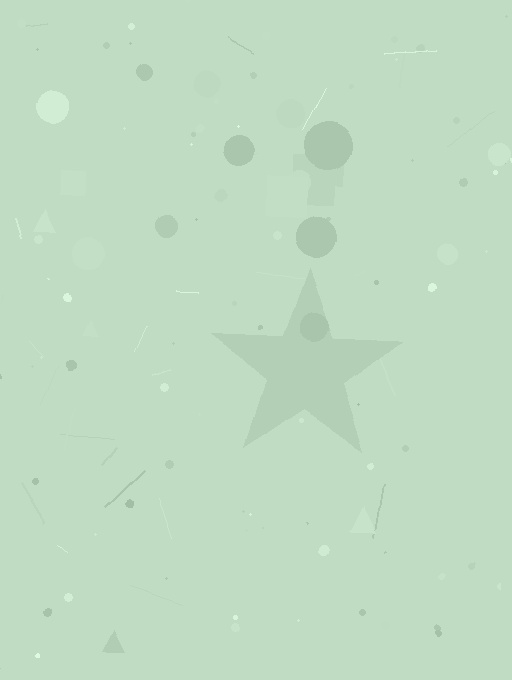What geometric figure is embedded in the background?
A star is embedded in the background.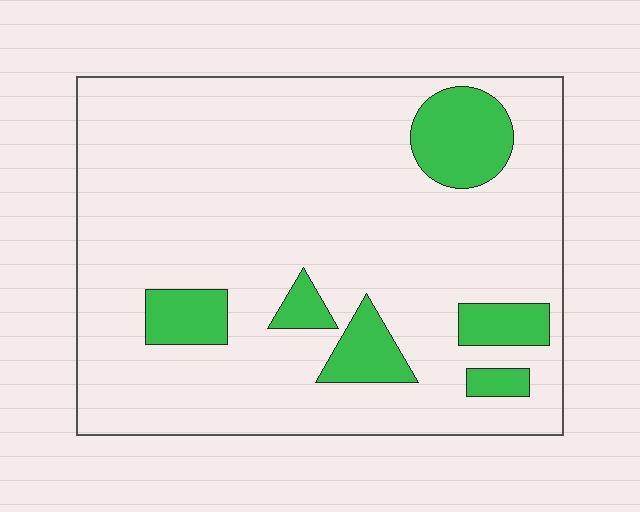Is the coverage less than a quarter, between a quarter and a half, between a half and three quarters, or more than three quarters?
Less than a quarter.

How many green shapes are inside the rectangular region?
6.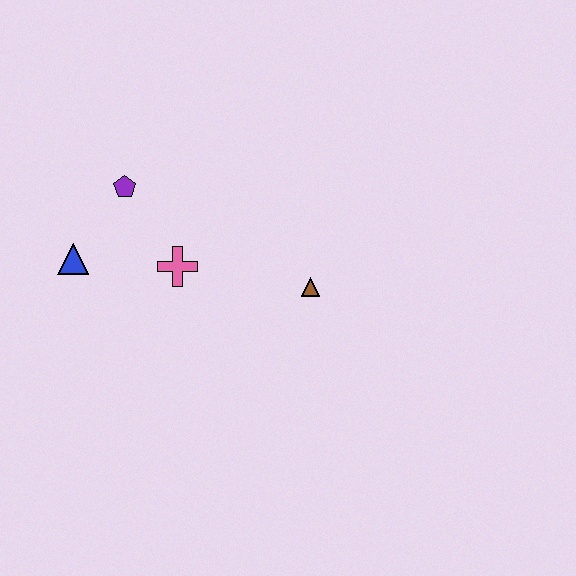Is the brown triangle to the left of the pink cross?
No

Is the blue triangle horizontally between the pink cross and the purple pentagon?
No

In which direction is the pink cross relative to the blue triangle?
The pink cross is to the right of the blue triangle.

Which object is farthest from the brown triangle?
The blue triangle is farthest from the brown triangle.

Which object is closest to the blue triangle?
The purple pentagon is closest to the blue triangle.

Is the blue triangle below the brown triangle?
No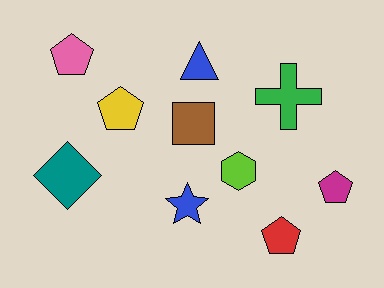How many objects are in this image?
There are 10 objects.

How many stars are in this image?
There is 1 star.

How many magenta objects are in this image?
There is 1 magenta object.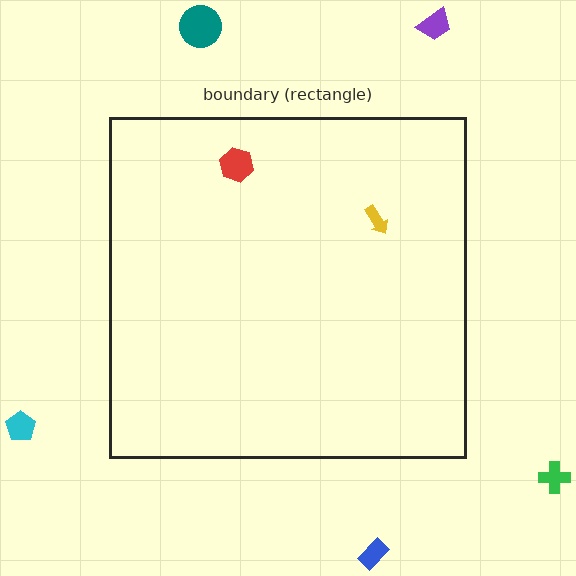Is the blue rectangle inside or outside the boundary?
Outside.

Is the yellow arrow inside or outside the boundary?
Inside.